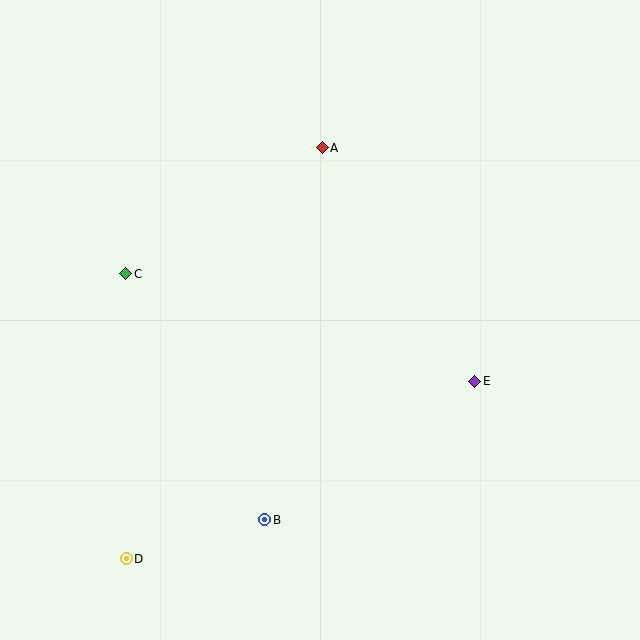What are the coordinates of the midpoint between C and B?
The midpoint between C and B is at (195, 397).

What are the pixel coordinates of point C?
Point C is at (126, 274).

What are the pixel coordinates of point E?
Point E is at (475, 381).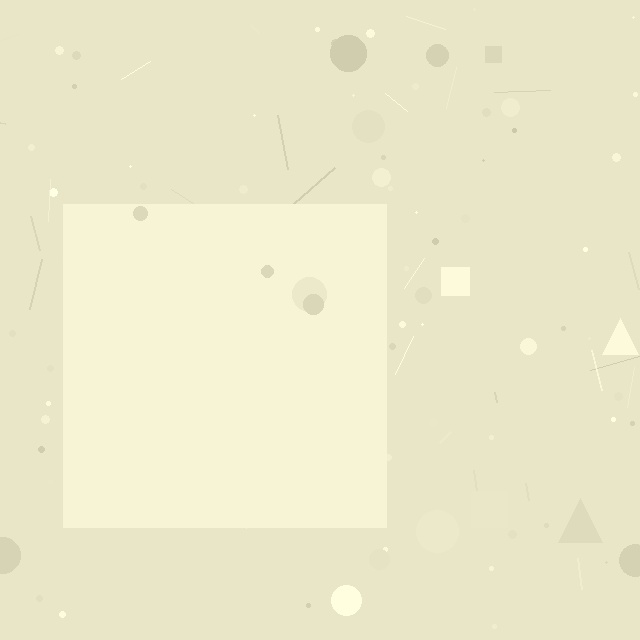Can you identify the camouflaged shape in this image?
The camouflaged shape is a square.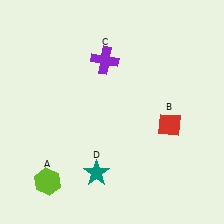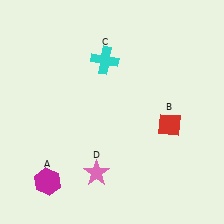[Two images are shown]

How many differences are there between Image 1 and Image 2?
There are 3 differences between the two images.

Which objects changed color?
A changed from lime to magenta. C changed from purple to cyan. D changed from teal to pink.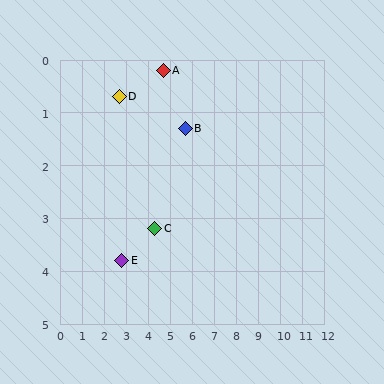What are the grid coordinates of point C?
Point C is at approximately (4.3, 3.2).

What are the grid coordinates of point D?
Point D is at approximately (2.7, 0.7).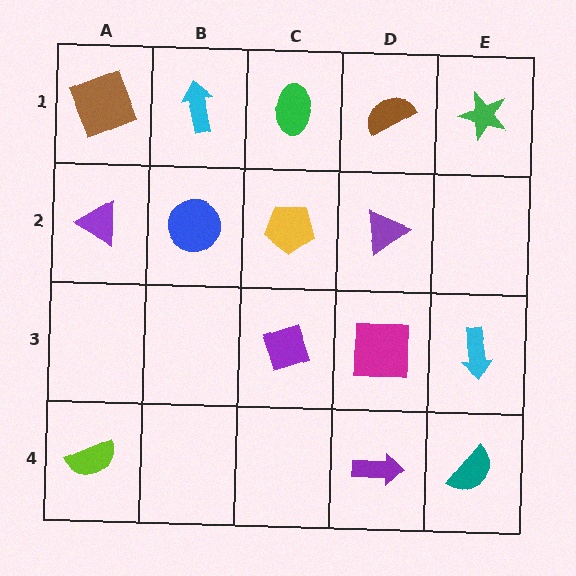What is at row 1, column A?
A brown square.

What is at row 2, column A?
A purple triangle.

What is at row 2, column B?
A blue circle.